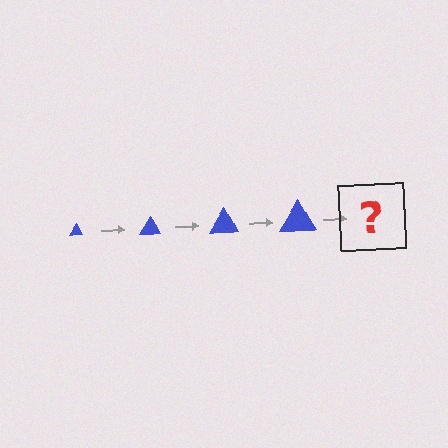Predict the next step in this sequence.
The next step is a blue triangle, larger than the previous one.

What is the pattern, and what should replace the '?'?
The pattern is that the triangle gets progressively larger each step. The '?' should be a blue triangle, larger than the previous one.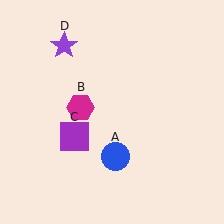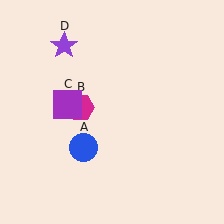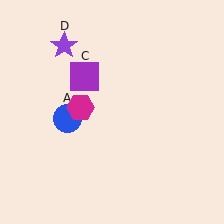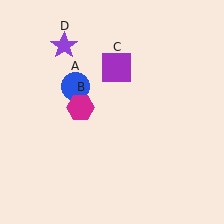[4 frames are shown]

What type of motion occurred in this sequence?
The blue circle (object A), purple square (object C) rotated clockwise around the center of the scene.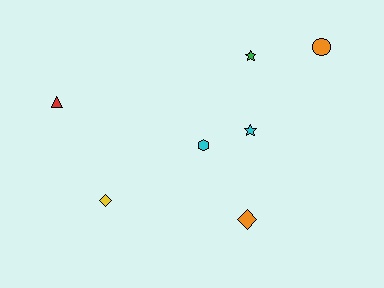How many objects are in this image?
There are 7 objects.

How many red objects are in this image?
There is 1 red object.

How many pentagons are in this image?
There are no pentagons.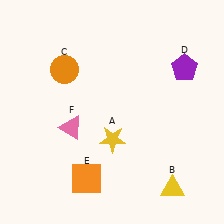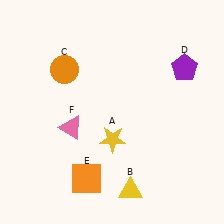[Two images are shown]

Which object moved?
The yellow triangle (B) moved left.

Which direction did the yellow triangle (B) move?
The yellow triangle (B) moved left.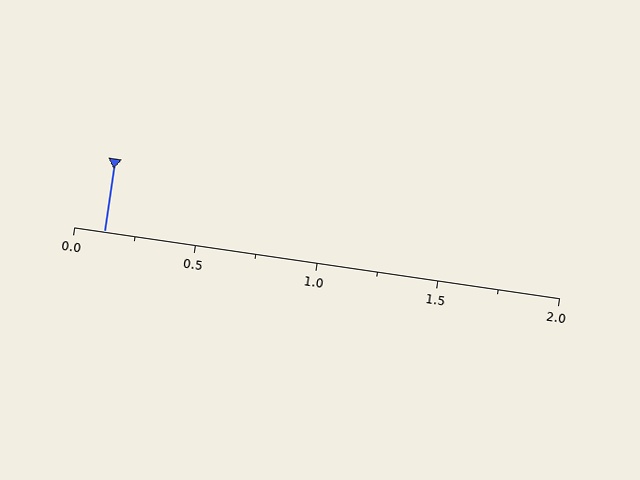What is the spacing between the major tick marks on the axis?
The major ticks are spaced 0.5 apart.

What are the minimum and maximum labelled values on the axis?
The axis runs from 0.0 to 2.0.